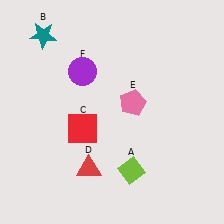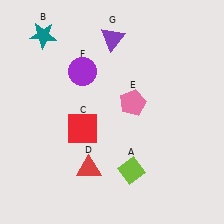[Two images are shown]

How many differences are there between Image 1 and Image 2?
There is 1 difference between the two images.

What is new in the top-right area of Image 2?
A purple triangle (G) was added in the top-right area of Image 2.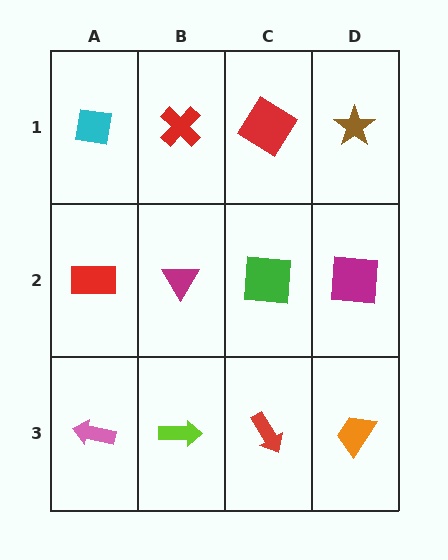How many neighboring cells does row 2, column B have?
4.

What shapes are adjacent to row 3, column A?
A red rectangle (row 2, column A), a lime arrow (row 3, column B).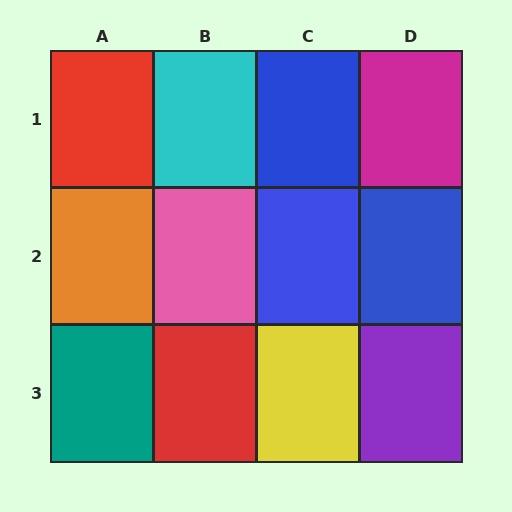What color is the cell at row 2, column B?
Pink.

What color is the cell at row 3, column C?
Yellow.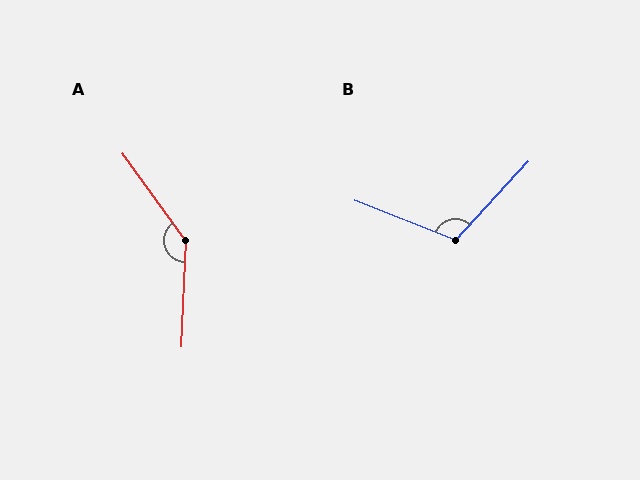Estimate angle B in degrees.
Approximately 112 degrees.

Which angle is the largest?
A, at approximately 142 degrees.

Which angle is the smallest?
B, at approximately 112 degrees.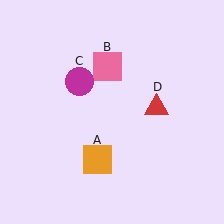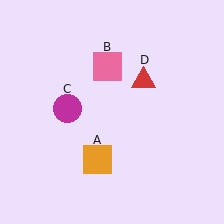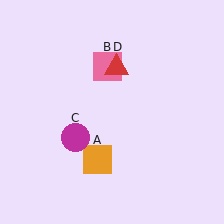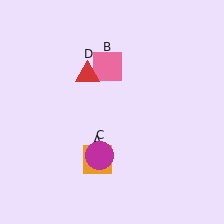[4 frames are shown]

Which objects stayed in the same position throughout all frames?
Orange square (object A) and pink square (object B) remained stationary.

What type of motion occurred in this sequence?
The magenta circle (object C), red triangle (object D) rotated counterclockwise around the center of the scene.